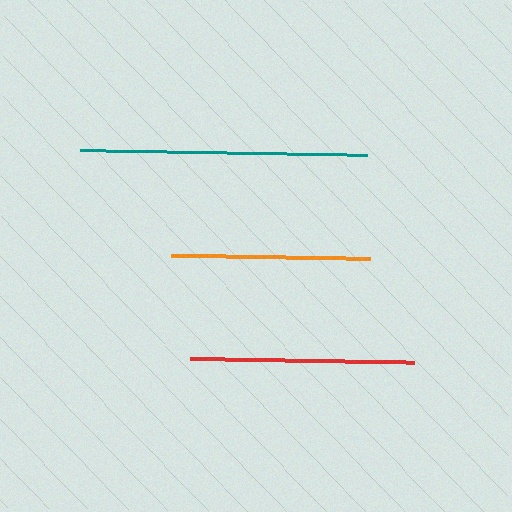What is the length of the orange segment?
The orange segment is approximately 199 pixels long.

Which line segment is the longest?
The teal line is the longest at approximately 287 pixels.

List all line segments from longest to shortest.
From longest to shortest: teal, red, orange.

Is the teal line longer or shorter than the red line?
The teal line is longer than the red line.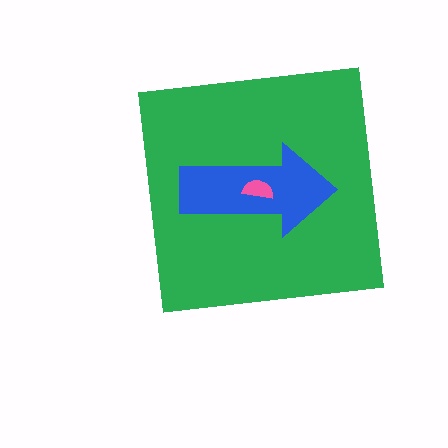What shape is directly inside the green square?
The blue arrow.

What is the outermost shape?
The green square.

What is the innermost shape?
The pink semicircle.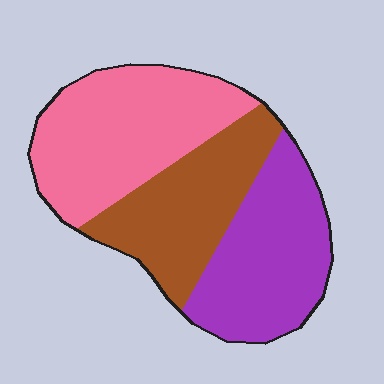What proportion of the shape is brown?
Brown covers 29% of the shape.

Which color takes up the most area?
Pink, at roughly 40%.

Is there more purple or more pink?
Pink.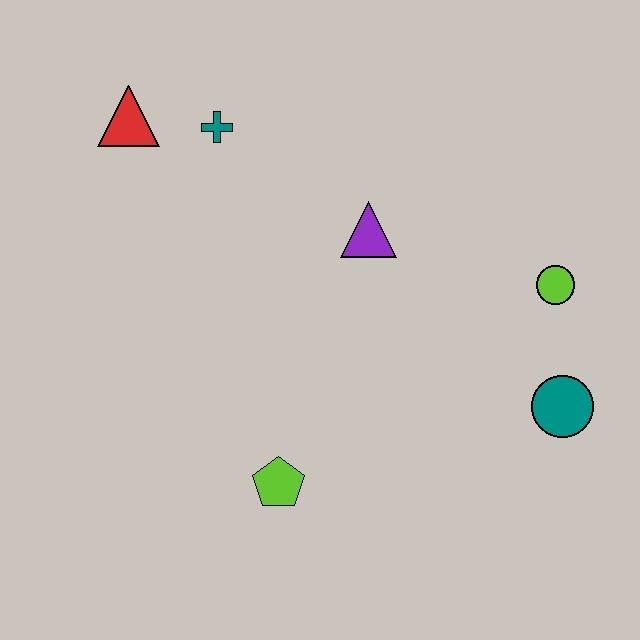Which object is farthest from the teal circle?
The red triangle is farthest from the teal circle.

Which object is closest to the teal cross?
The red triangle is closest to the teal cross.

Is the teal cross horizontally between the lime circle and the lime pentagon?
No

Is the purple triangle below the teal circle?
No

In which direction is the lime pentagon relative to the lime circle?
The lime pentagon is to the left of the lime circle.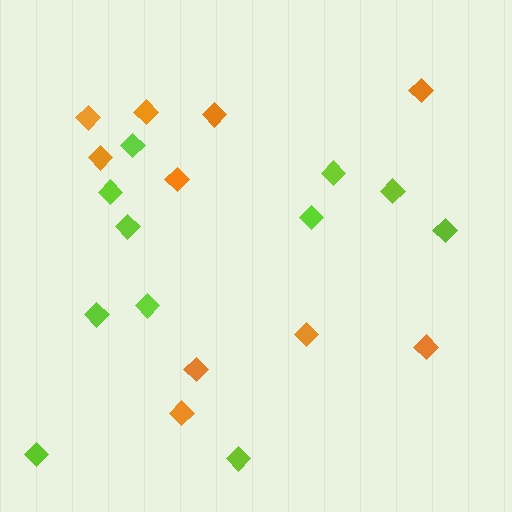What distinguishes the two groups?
There are 2 groups: one group of orange diamonds (10) and one group of lime diamonds (11).